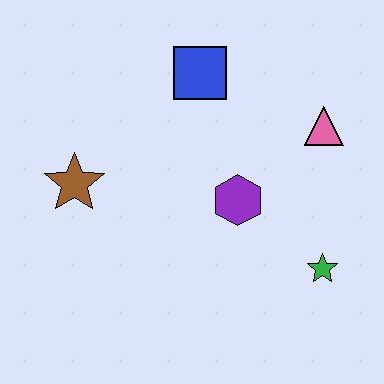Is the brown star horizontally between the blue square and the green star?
No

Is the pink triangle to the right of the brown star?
Yes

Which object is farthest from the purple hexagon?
The brown star is farthest from the purple hexagon.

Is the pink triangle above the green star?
Yes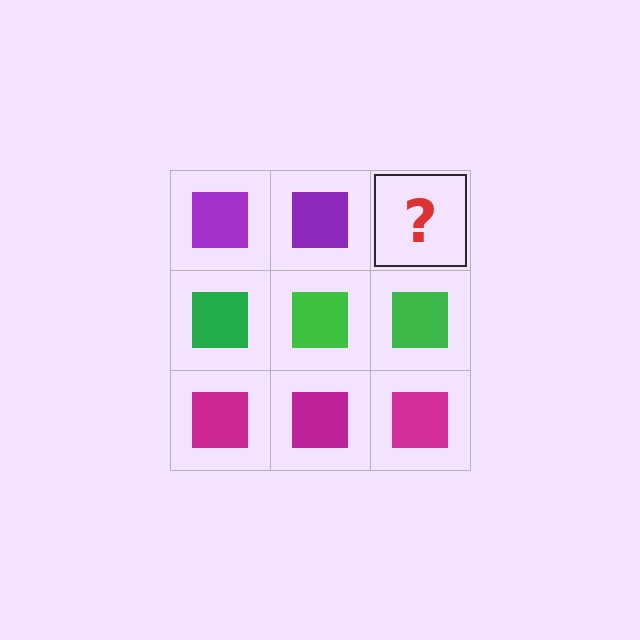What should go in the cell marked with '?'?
The missing cell should contain a purple square.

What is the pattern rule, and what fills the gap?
The rule is that each row has a consistent color. The gap should be filled with a purple square.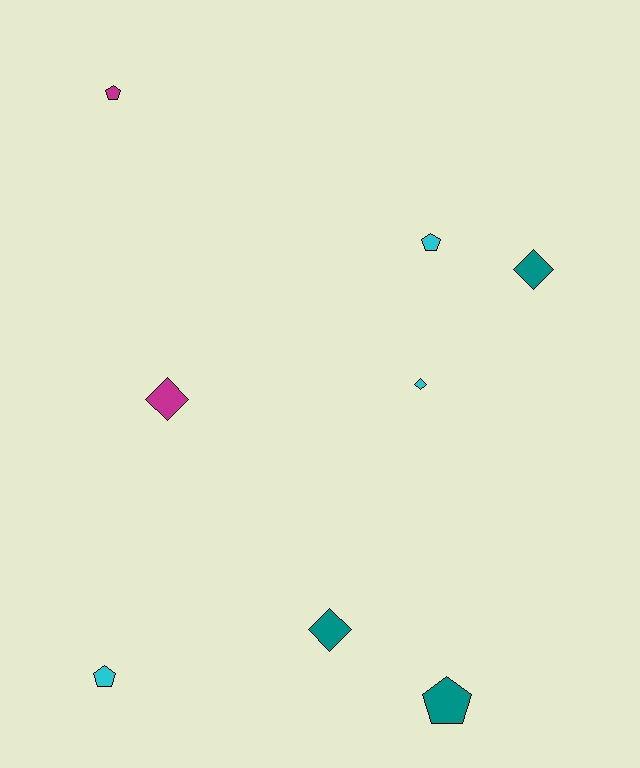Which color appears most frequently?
Cyan, with 3 objects.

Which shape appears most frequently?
Pentagon, with 4 objects.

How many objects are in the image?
There are 8 objects.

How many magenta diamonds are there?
There is 1 magenta diamond.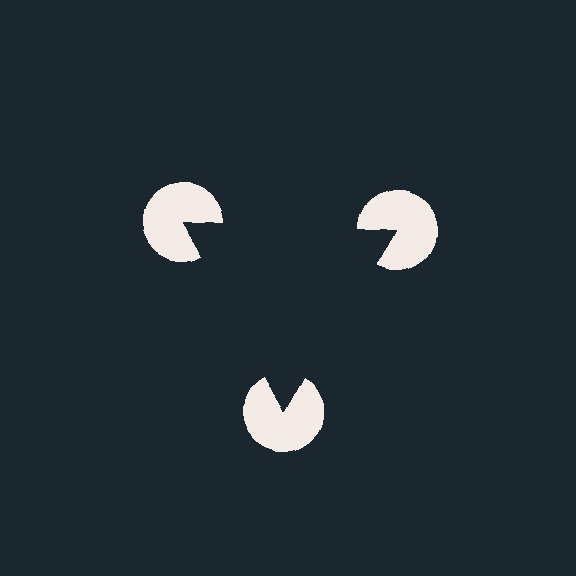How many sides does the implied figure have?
3 sides.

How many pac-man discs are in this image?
There are 3 — one at each vertex of the illusory triangle.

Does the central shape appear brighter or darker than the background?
It typically appears slightly darker than the background, even though no actual brightness change is drawn.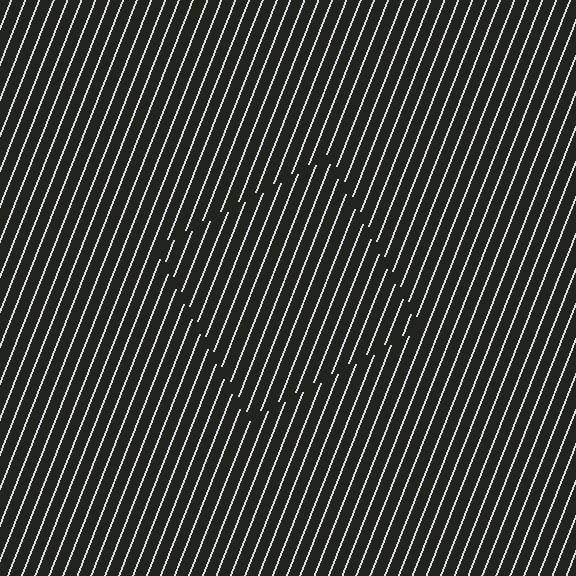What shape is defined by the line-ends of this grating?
An illusory square. The interior of the shape contains the same grating, shifted by half a period — the contour is defined by the phase discontinuity where line-ends from the inner and outer gratings abut.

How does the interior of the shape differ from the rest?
The interior of the shape contains the same grating, shifted by half a period — the contour is defined by the phase discontinuity where line-ends from the inner and outer gratings abut.